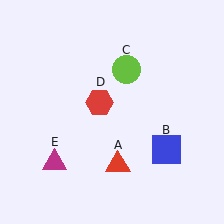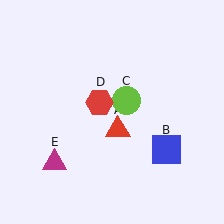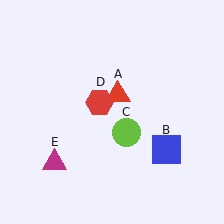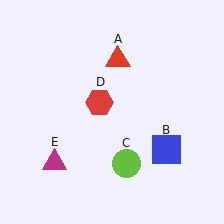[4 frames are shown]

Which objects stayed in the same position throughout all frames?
Blue square (object B) and red hexagon (object D) and magenta triangle (object E) remained stationary.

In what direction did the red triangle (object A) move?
The red triangle (object A) moved up.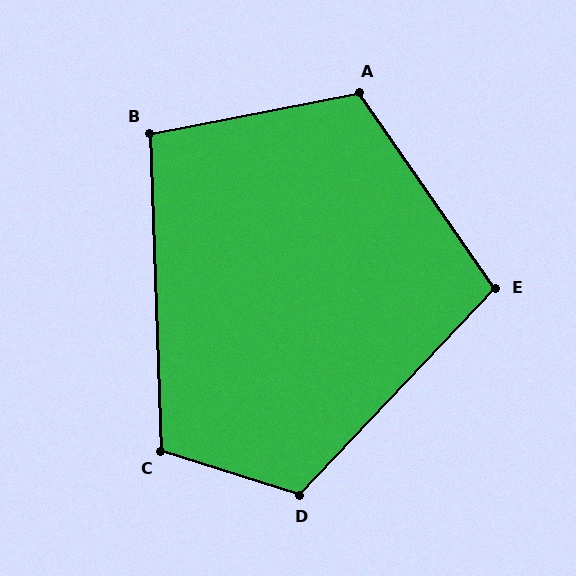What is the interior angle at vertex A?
Approximately 114 degrees (obtuse).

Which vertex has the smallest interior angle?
B, at approximately 99 degrees.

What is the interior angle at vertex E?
Approximately 102 degrees (obtuse).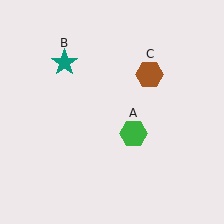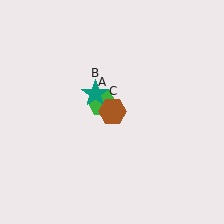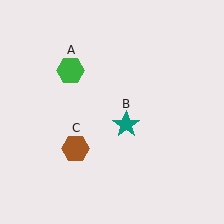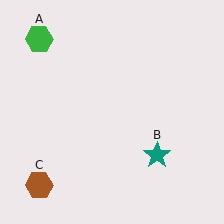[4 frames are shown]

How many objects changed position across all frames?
3 objects changed position: green hexagon (object A), teal star (object B), brown hexagon (object C).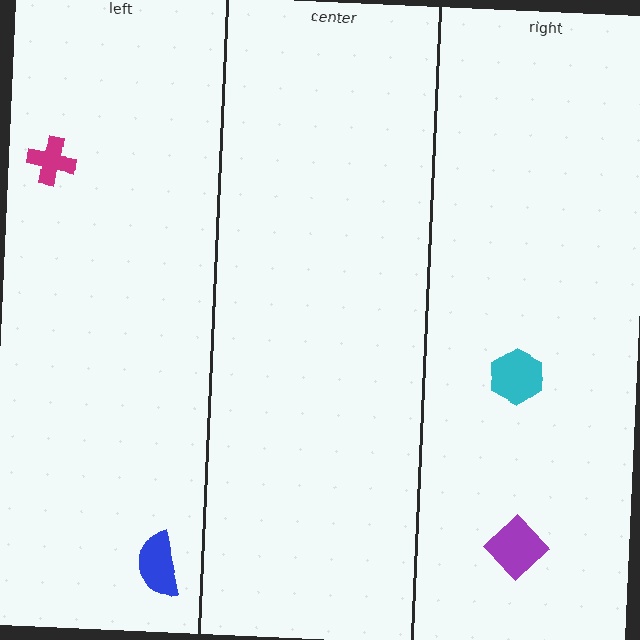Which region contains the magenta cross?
The left region.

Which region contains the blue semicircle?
The left region.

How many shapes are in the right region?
2.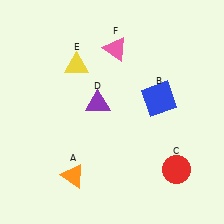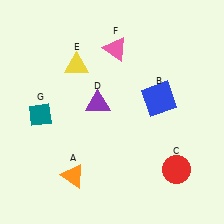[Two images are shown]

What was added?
A teal diamond (G) was added in Image 2.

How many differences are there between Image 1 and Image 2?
There is 1 difference between the two images.